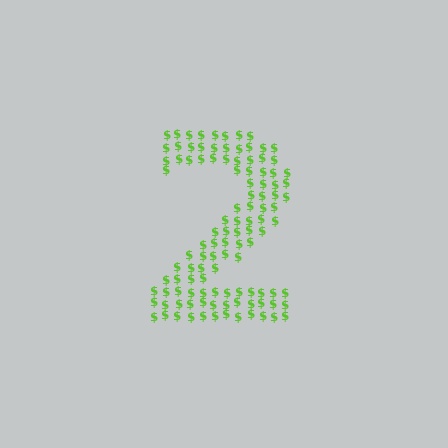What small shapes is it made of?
It is made of small dollar signs.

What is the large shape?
The large shape is the digit 2.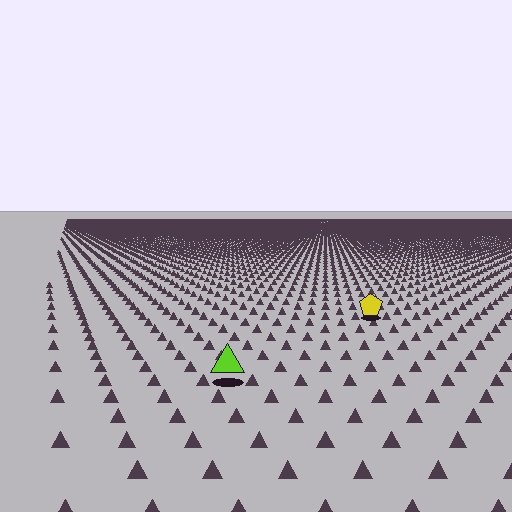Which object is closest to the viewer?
The lime triangle is closest. The texture marks near it are larger and more spread out.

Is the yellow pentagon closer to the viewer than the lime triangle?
No. The lime triangle is closer — you can tell from the texture gradient: the ground texture is coarser near it.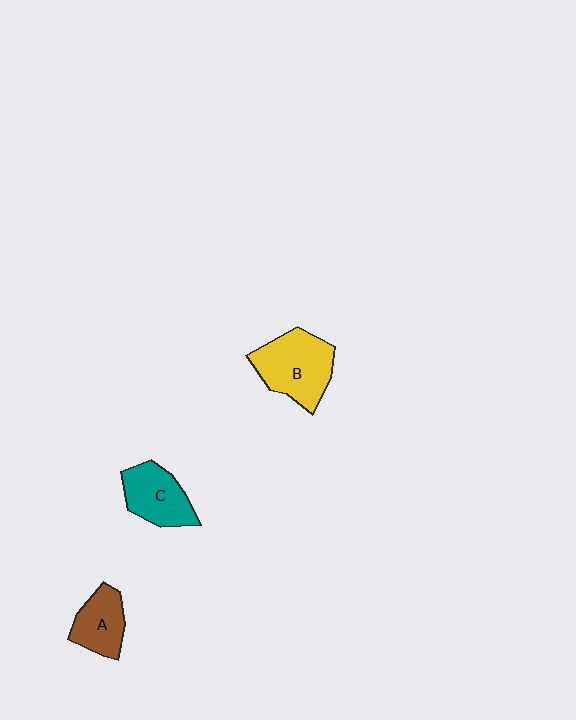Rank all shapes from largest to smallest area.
From largest to smallest: B (yellow), C (teal), A (brown).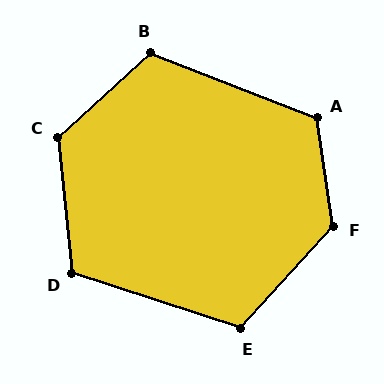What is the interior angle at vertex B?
Approximately 116 degrees (obtuse).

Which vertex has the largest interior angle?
F, at approximately 129 degrees.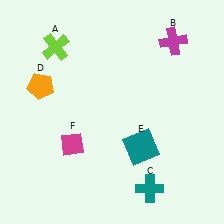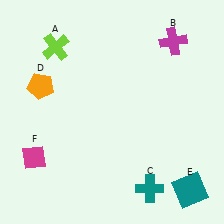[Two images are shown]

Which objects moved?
The objects that moved are: the teal square (E), the magenta diamond (F).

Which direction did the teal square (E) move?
The teal square (E) moved right.